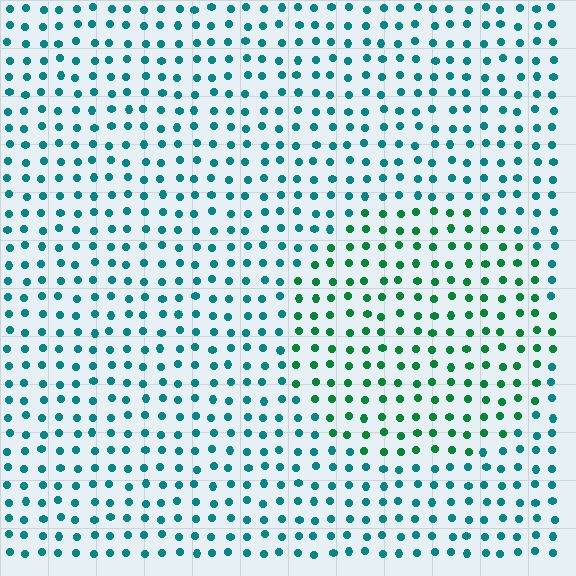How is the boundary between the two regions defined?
The boundary is defined purely by a slight shift in hue (about 38 degrees). Spacing, size, and orientation are identical on both sides.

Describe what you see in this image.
The image is filled with small teal elements in a uniform arrangement. A circle-shaped region is visible where the elements are tinted to a slightly different hue, forming a subtle color boundary.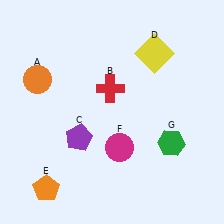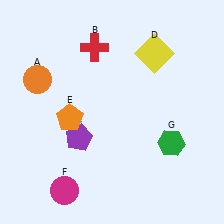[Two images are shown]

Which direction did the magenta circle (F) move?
The magenta circle (F) moved left.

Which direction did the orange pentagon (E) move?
The orange pentagon (E) moved up.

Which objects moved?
The objects that moved are: the red cross (B), the orange pentagon (E), the magenta circle (F).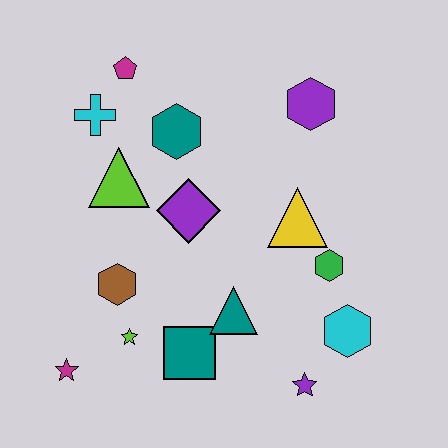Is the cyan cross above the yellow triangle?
Yes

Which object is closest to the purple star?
The cyan hexagon is closest to the purple star.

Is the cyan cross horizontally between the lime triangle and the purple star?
No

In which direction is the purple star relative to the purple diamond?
The purple star is below the purple diamond.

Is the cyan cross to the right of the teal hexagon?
No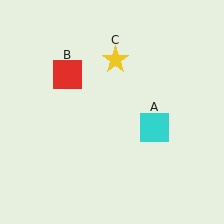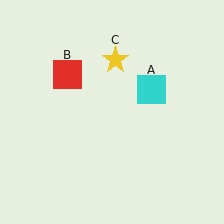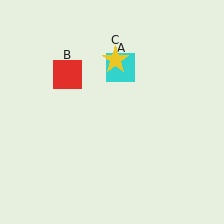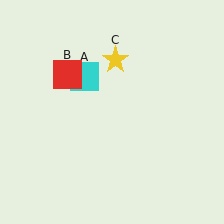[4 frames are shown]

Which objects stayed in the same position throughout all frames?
Red square (object B) and yellow star (object C) remained stationary.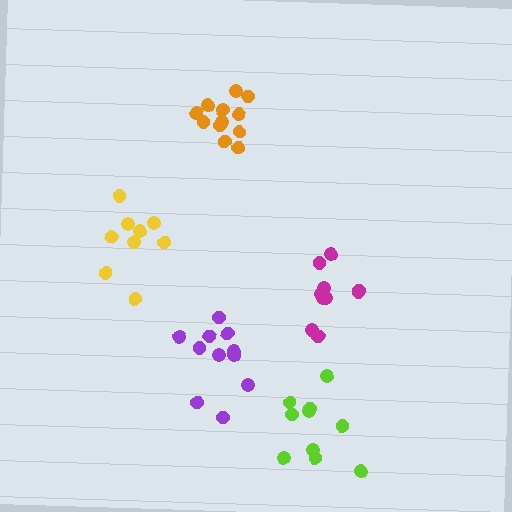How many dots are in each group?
Group 1: 11 dots, Group 2: 9 dots, Group 3: 10 dots, Group 4: 10 dots, Group 5: 12 dots (52 total).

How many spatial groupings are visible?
There are 5 spatial groupings.